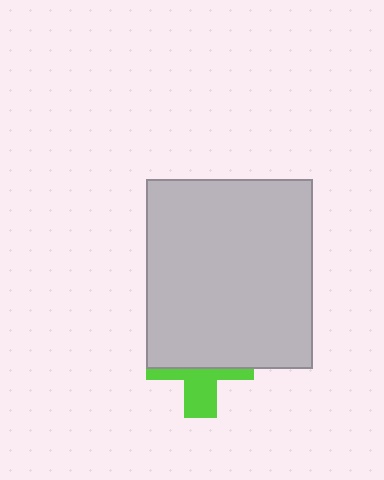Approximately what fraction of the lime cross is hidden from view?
Roughly 61% of the lime cross is hidden behind the light gray rectangle.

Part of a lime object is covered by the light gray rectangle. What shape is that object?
It is a cross.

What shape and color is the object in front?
The object in front is a light gray rectangle.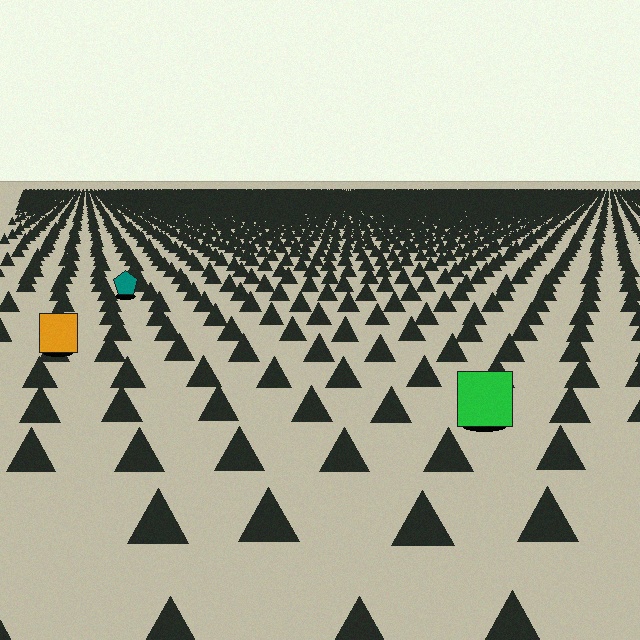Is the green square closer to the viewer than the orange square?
Yes. The green square is closer — you can tell from the texture gradient: the ground texture is coarser near it.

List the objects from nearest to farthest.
From nearest to farthest: the green square, the orange square, the teal pentagon.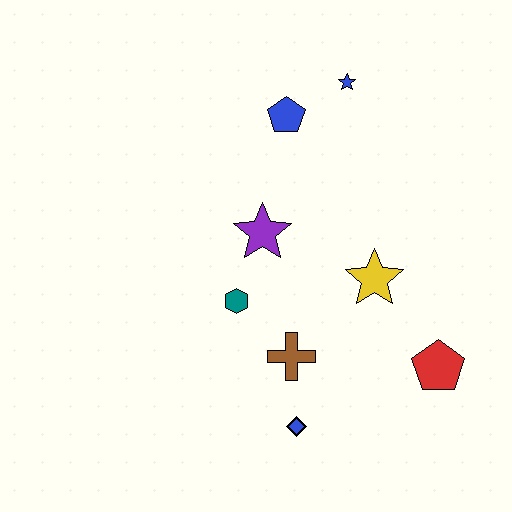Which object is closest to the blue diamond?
The brown cross is closest to the blue diamond.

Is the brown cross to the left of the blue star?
Yes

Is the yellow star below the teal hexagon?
No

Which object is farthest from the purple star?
The red pentagon is farthest from the purple star.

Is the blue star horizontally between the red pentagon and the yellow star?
No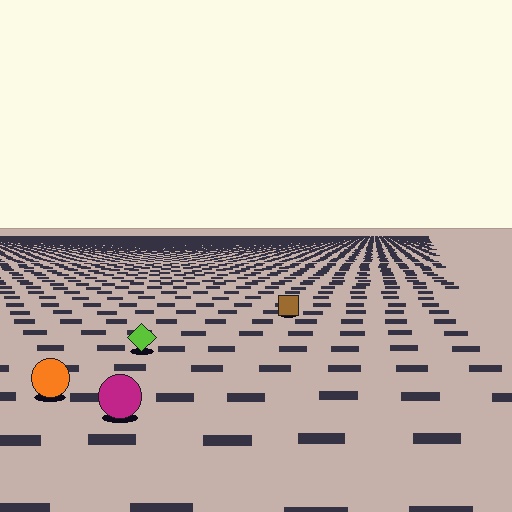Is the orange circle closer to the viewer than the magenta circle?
No. The magenta circle is closer — you can tell from the texture gradient: the ground texture is coarser near it.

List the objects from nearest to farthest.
From nearest to farthest: the magenta circle, the orange circle, the lime diamond, the brown square.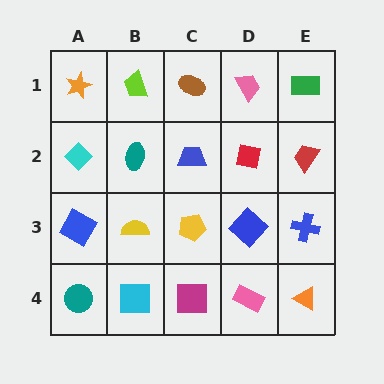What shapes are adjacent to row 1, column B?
A teal ellipse (row 2, column B), an orange star (row 1, column A), a brown ellipse (row 1, column C).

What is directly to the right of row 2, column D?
A red trapezoid.